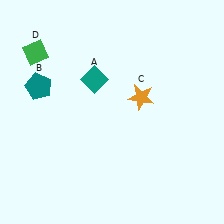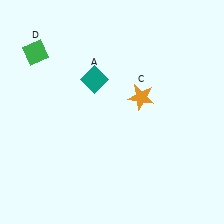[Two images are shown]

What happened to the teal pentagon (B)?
The teal pentagon (B) was removed in Image 2. It was in the top-left area of Image 1.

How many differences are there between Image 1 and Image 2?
There is 1 difference between the two images.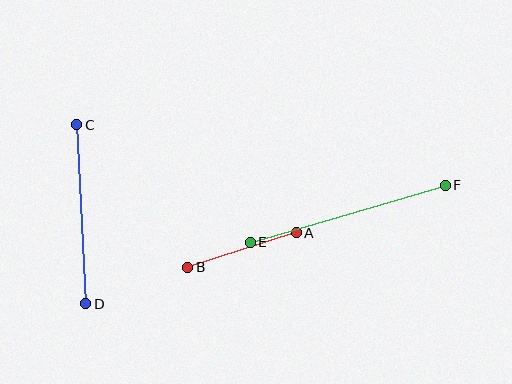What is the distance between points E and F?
The distance is approximately 203 pixels.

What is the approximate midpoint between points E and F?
The midpoint is at approximately (348, 214) pixels.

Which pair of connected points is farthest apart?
Points E and F are farthest apart.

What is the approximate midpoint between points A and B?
The midpoint is at approximately (242, 250) pixels.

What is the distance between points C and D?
The distance is approximately 179 pixels.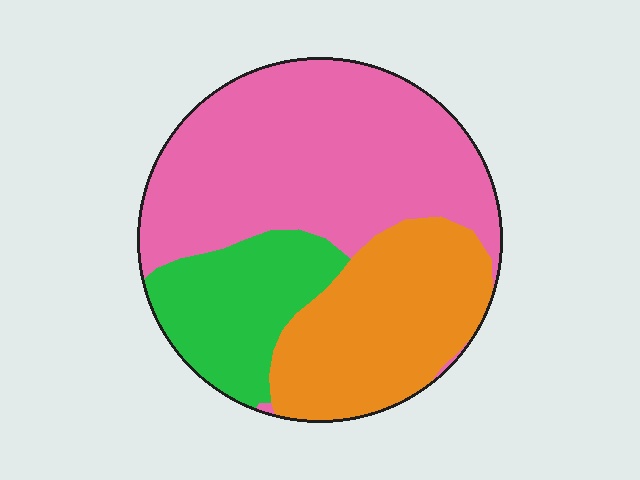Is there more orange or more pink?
Pink.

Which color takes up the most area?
Pink, at roughly 50%.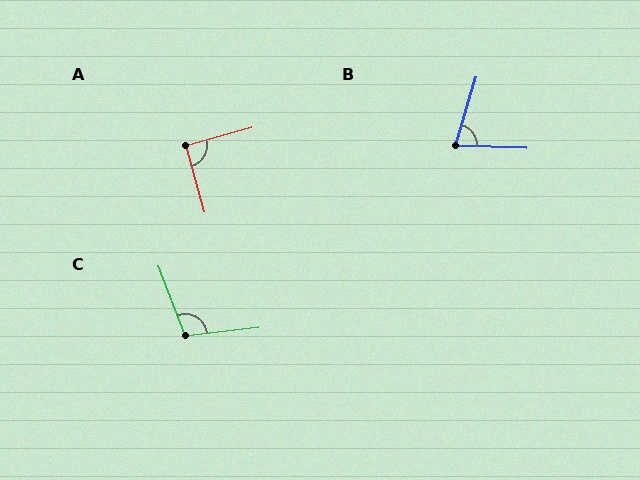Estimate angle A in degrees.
Approximately 90 degrees.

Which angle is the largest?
C, at approximately 105 degrees.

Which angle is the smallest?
B, at approximately 76 degrees.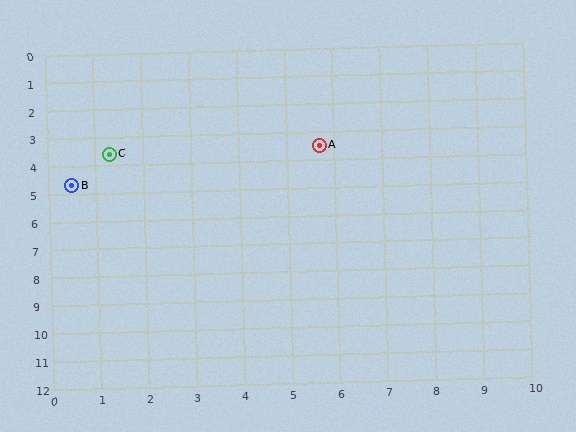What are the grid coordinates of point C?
Point C is at approximately (1.3, 3.6).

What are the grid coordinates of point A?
Point A is at approximately (5.7, 3.5).